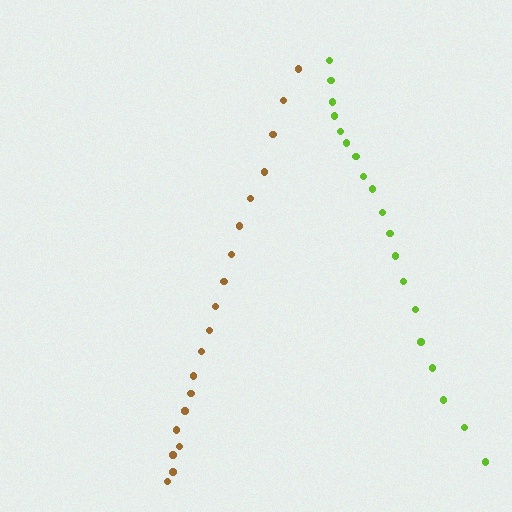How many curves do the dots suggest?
There are 2 distinct paths.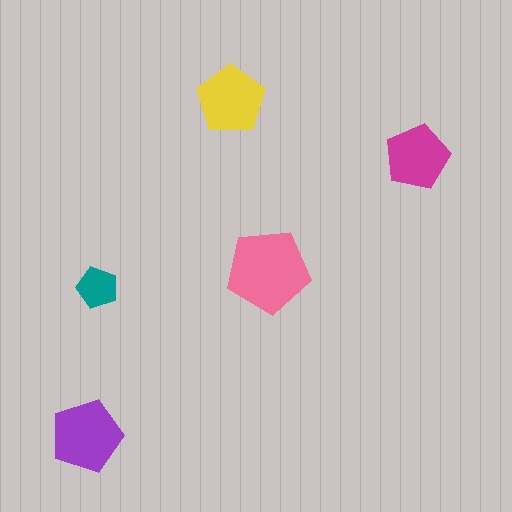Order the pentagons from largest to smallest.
the pink one, the purple one, the yellow one, the magenta one, the teal one.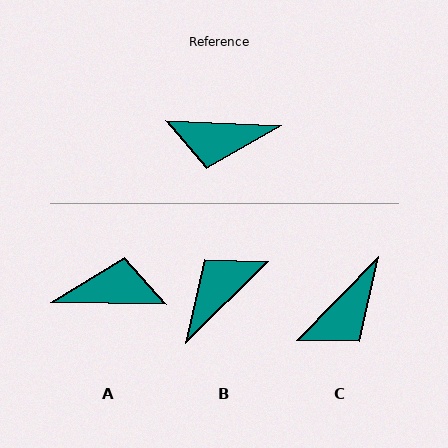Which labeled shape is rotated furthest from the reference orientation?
A, about 178 degrees away.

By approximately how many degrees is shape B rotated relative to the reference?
Approximately 133 degrees clockwise.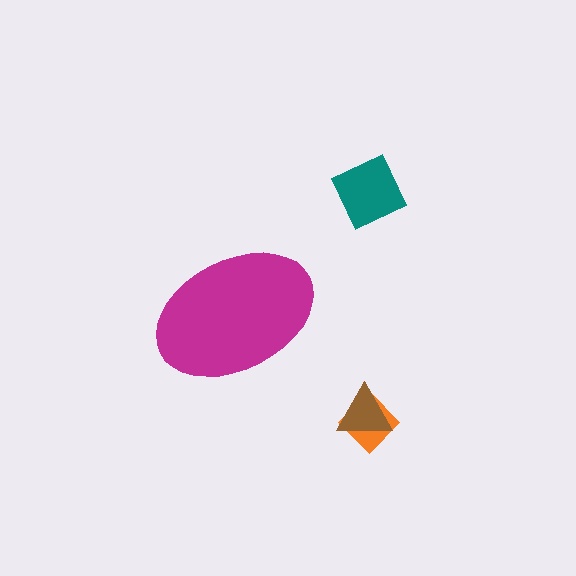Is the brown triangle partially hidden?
No, the brown triangle is fully visible.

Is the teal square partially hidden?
No, the teal square is fully visible.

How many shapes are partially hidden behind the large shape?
0 shapes are partially hidden.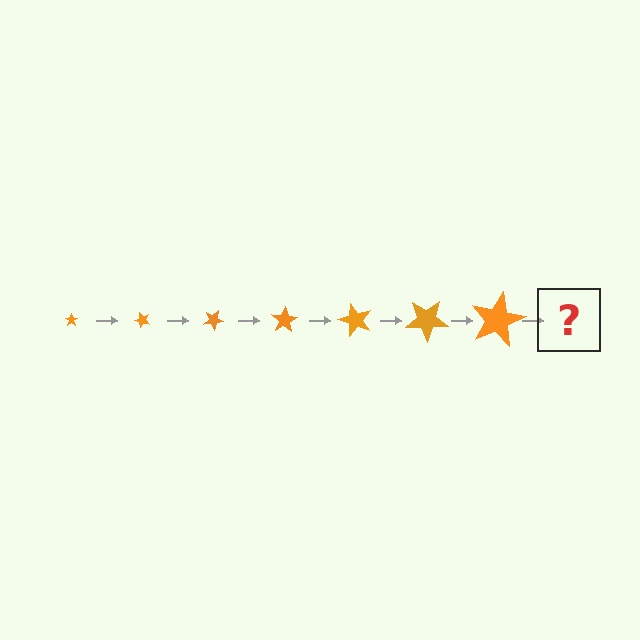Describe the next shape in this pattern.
It should be a star, larger than the previous one and rotated 350 degrees from the start.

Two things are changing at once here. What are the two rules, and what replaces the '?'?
The two rules are that the star grows larger each step and it rotates 50 degrees each step. The '?' should be a star, larger than the previous one and rotated 350 degrees from the start.